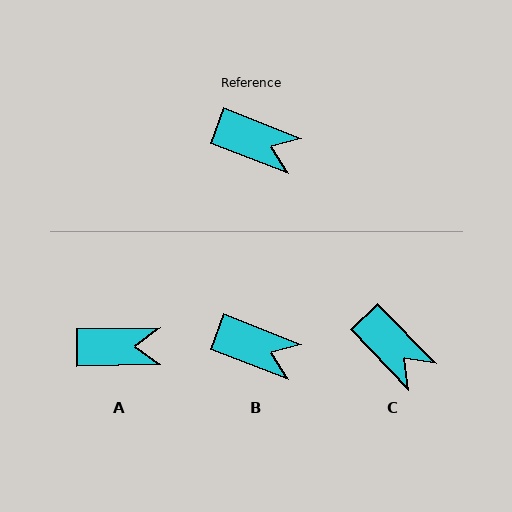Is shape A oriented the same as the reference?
No, it is off by about 22 degrees.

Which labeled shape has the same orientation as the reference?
B.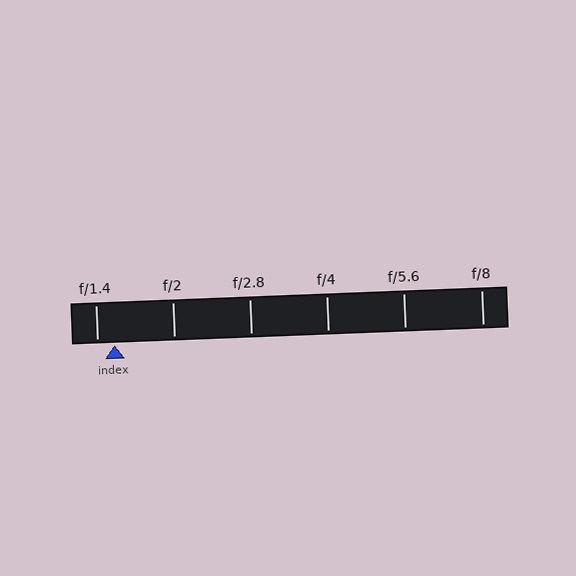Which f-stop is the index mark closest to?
The index mark is closest to f/1.4.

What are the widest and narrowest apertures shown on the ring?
The widest aperture shown is f/1.4 and the narrowest is f/8.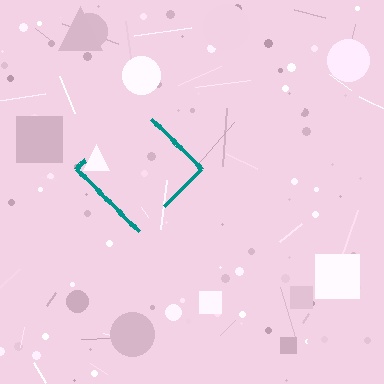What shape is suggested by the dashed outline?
The dashed outline suggests a diamond.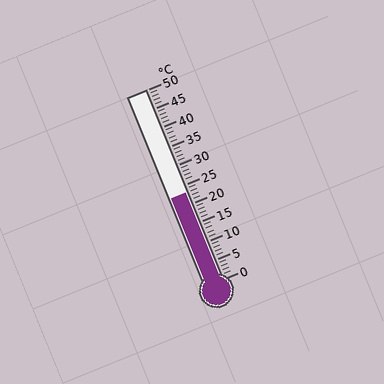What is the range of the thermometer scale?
The thermometer scale ranges from 0°C to 50°C.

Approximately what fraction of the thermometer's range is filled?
The thermometer is filled to approximately 45% of its range.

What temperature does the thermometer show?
The thermometer shows approximately 23°C.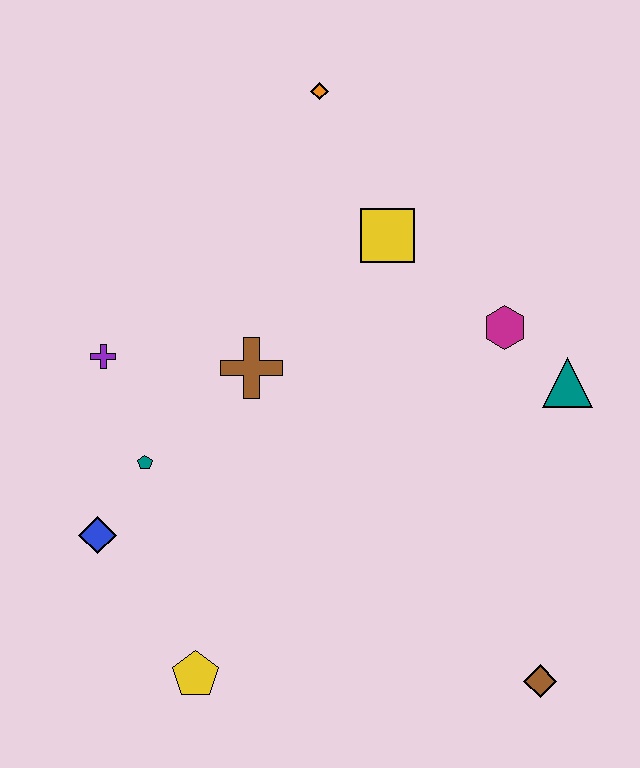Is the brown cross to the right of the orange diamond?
No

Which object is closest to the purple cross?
The teal pentagon is closest to the purple cross.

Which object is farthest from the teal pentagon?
The brown diamond is farthest from the teal pentagon.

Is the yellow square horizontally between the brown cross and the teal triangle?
Yes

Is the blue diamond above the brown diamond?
Yes